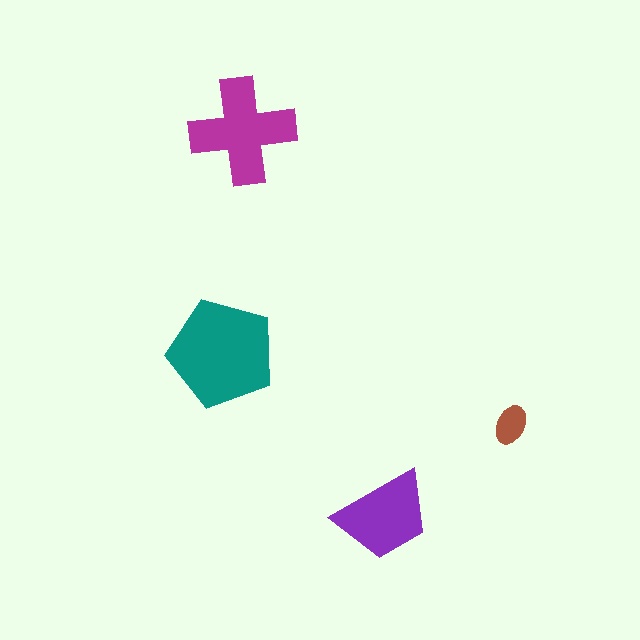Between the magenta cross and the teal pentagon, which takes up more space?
The teal pentagon.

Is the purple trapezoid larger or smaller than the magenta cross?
Smaller.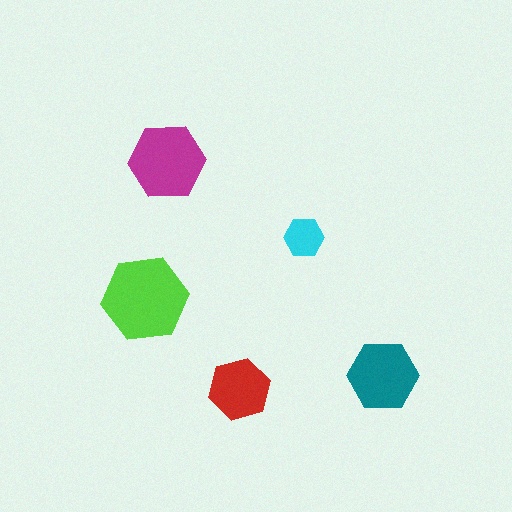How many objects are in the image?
There are 5 objects in the image.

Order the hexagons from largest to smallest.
the lime one, the magenta one, the teal one, the red one, the cyan one.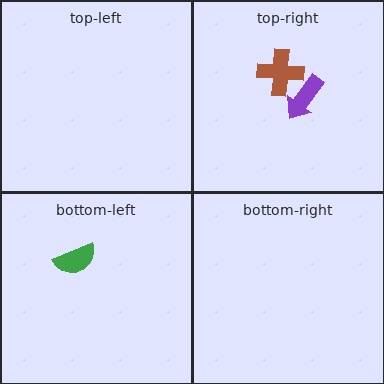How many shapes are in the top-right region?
2.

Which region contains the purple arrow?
The top-right region.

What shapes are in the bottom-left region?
The green semicircle.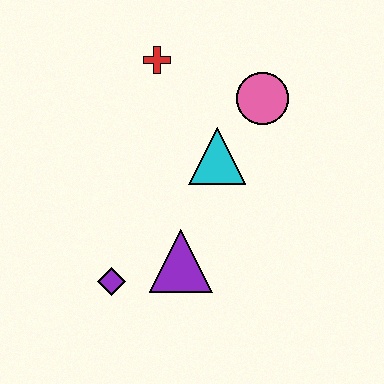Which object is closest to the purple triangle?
The purple diamond is closest to the purple triangle.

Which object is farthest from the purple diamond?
The pink circle is farthest from the purple diamond.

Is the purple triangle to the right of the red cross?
Yes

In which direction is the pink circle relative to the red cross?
The pink circle is to the right of the red cross.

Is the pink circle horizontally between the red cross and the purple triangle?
No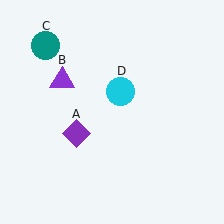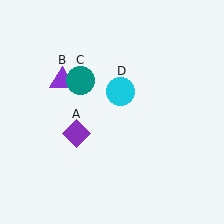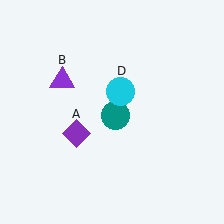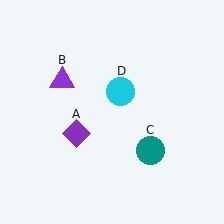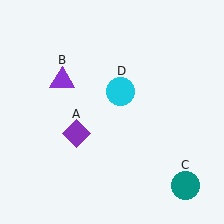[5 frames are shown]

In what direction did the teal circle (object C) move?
The teal circle (object C) moved down and to the right.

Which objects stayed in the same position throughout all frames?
Purple diamond (object A) and purple triangle (object B) and cyan circle (object D) remained stationary.